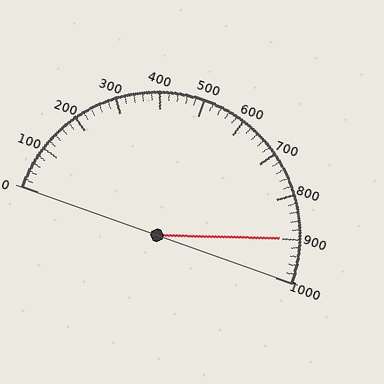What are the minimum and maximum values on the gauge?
The gauge ranges from 0 to 1000.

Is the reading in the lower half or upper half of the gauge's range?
The reading is in the upper half of the range (0 to 1000).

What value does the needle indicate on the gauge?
The needle indicates approximately 900.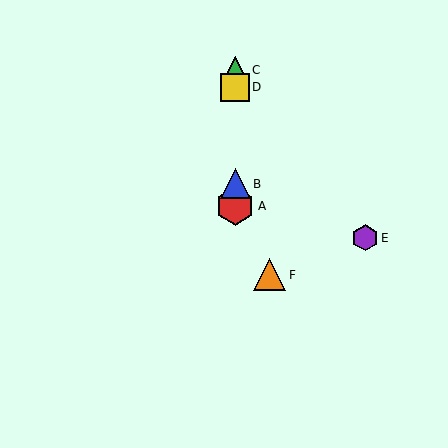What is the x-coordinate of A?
Object A is at x≈235.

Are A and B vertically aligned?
Yes, both are at x≈235.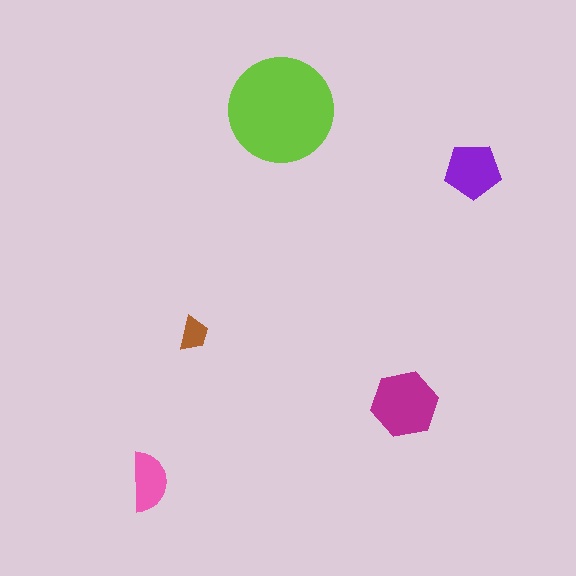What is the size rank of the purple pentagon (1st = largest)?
3rd.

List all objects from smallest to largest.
The brown trapezoid, the pink semicircle, the purple pentagon, the magenta hexagon, the lime circle.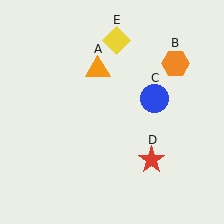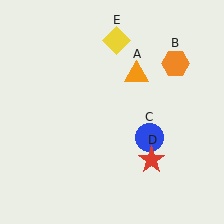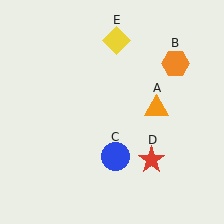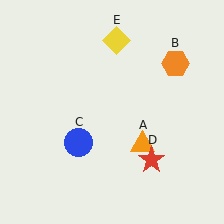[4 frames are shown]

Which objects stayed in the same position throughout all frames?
Orange hexagon (object B) and red star (object D) and yellow diamond (object E) remained stationary.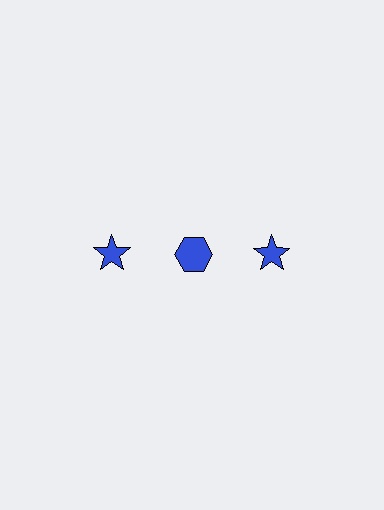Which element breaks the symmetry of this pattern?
The blue hexagon in the top row, second from left column breaks the symmetry. All other shapes are blue stars.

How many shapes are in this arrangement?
There are 3 shapes arranged in a grid pattern.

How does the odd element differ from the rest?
It has a different shape: hexagon instead of star.